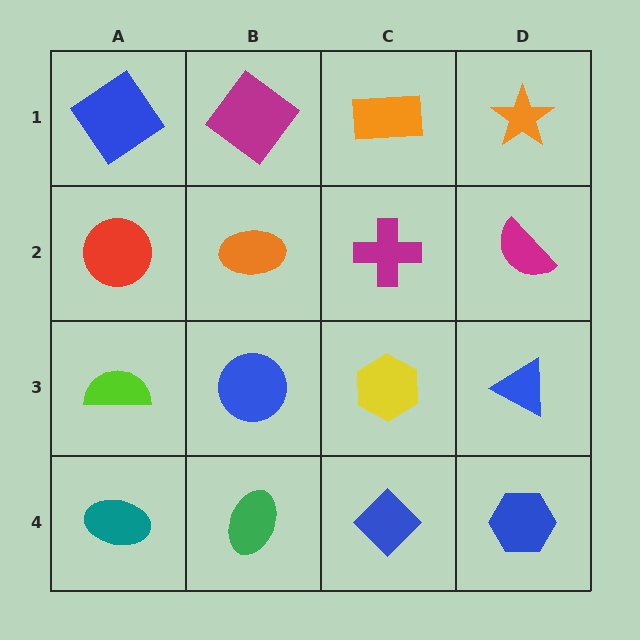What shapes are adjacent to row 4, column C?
A yellow hexagon (row 3, column C), a green ellipse (row 4, column B), a blue hexagon (row 4, column D).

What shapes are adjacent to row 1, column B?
An orange ellipse (row 2, column B), a blue diamond (row 1, column A), an orange rectangle (row 1, column C).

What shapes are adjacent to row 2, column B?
A magenta diamond (row 1, column B), a blue circle (row 3, column B), a red circle (row 2, column A), a magenta cross (row 2, column C).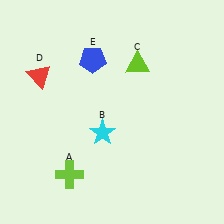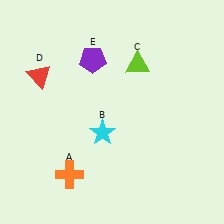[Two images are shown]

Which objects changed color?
A changed from lime to orange. E changed from blue to purple.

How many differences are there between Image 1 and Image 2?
There are 2 differences between the two images.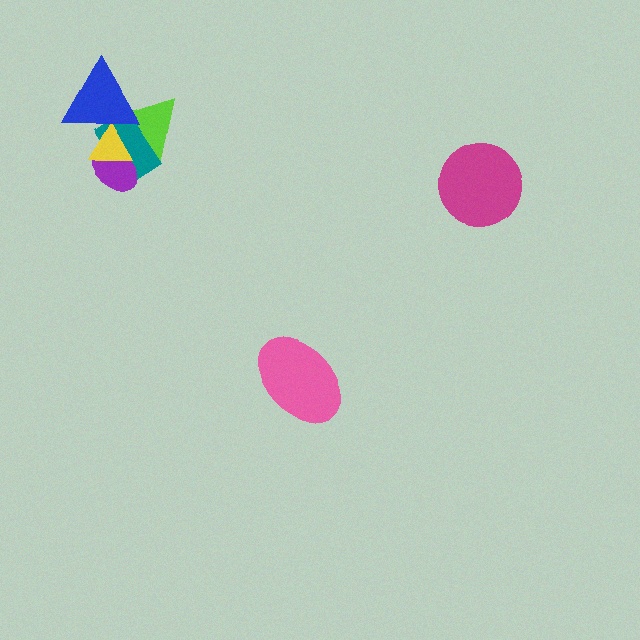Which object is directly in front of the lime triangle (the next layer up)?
The teal rectangle is directly in front of the lime triangle.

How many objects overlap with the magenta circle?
0 objects overlap with the magenta circle.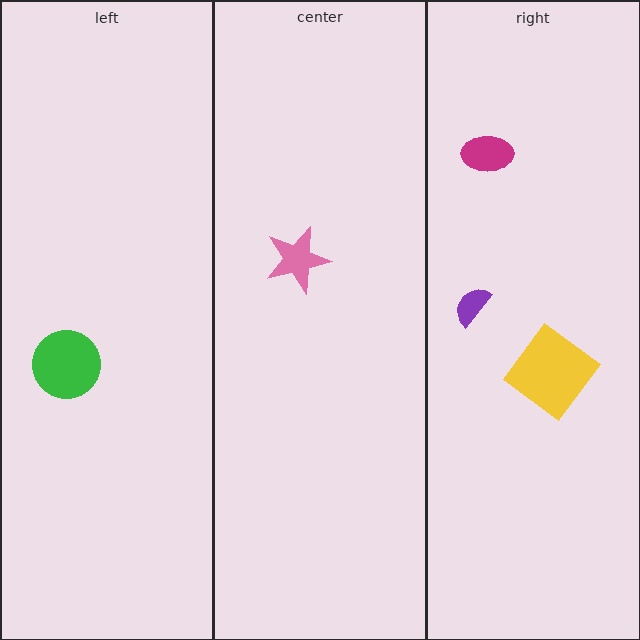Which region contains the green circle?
The left region.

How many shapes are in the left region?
1.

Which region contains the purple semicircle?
The right region.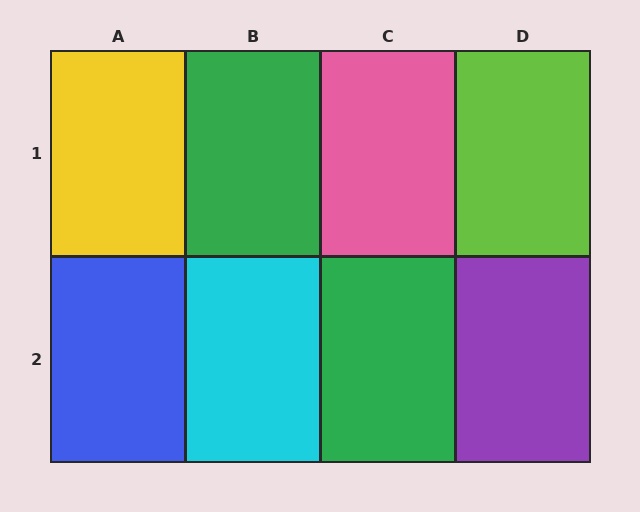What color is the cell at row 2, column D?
Purple.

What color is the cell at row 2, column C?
Green.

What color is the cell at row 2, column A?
Blue.